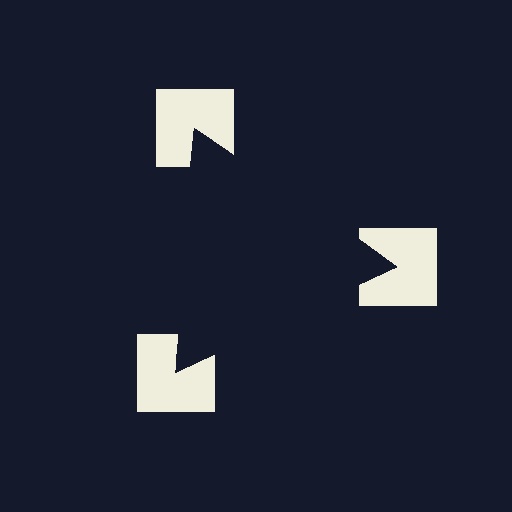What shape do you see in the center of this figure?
An illusory triangle — its edges are inferred from the aligned wedge cuts in the notched squares, not physically drawn.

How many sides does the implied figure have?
3 sides.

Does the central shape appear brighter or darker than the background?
It typically appears slightly darker than the background, even though no actual brightness change is drawn.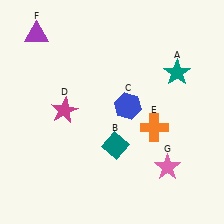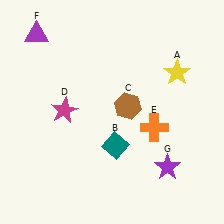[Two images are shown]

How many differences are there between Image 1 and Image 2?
There are 3 differences between the two images.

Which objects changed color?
A changed from teal to yellow. C changed from blue to brown. G changed from pink to purple.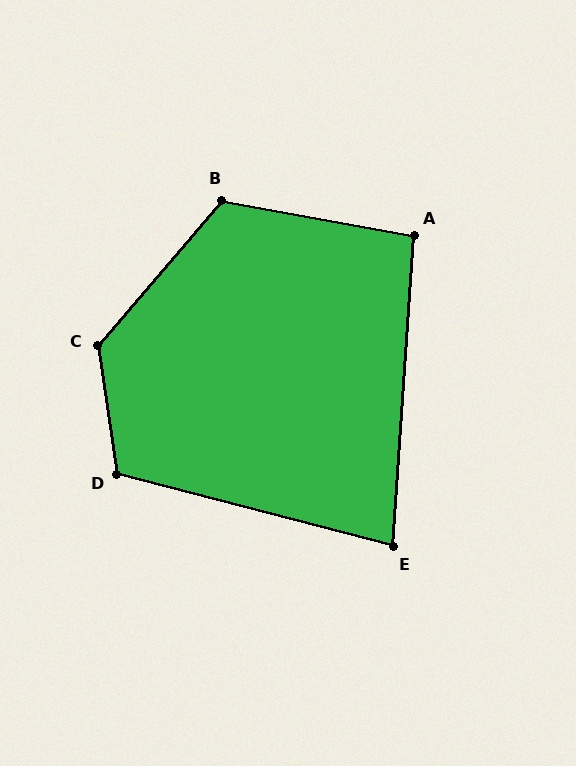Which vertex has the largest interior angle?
C, at approximately 131 degrees.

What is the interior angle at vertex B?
Approximately 120 degrees (obtuse).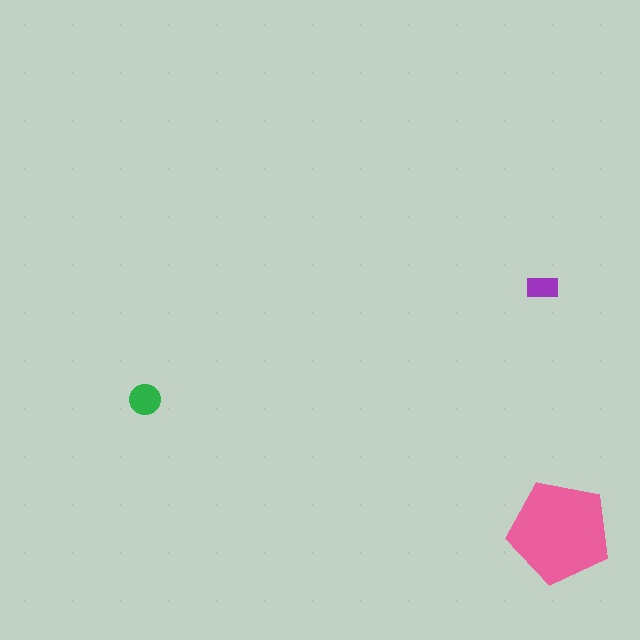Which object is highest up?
The purple rectangle is topmost.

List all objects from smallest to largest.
The purple rectangle, the green circle, the pink pentagon.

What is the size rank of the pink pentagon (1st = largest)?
1st.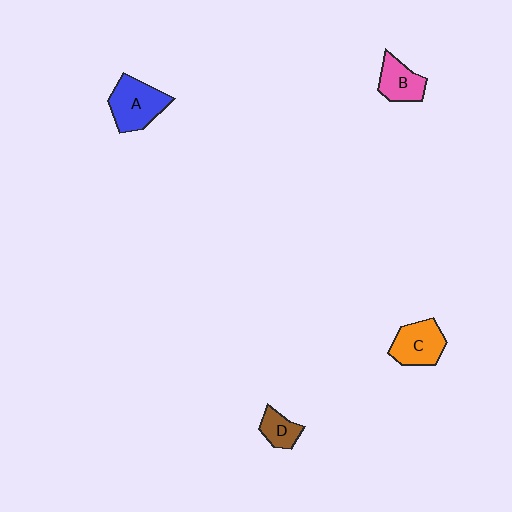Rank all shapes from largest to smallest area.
From largest to smallest: A (blue), C (orange), B (pink), D (brown).